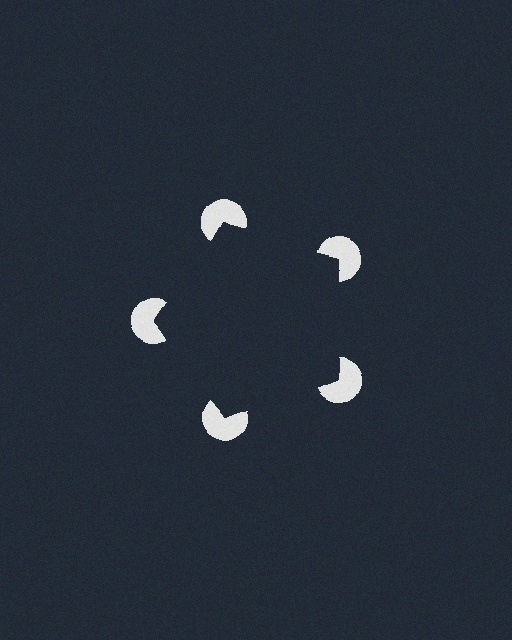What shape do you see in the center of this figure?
An illusory pentagon — its edges are inferred from the aligned wedge cuts in the pac-man discs, not physically drawn.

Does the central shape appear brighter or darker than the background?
It typically appears slightly darker than the background, even though no actual brightness change is drawn.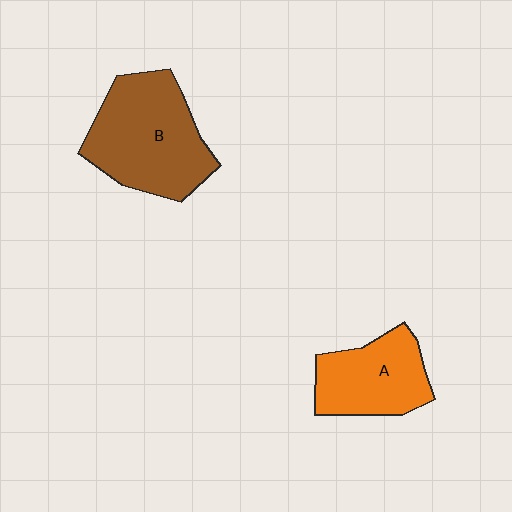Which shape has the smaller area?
Shape A (orange).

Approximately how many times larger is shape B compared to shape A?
Approximately 1.5 times.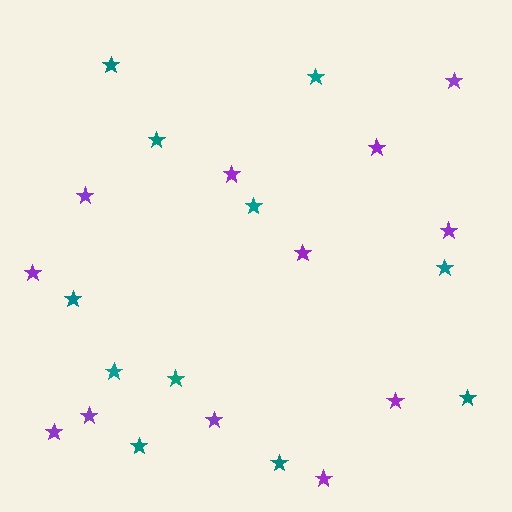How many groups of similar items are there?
There are 2 groups: one group of teal stars (11) and one group of purple stars (12).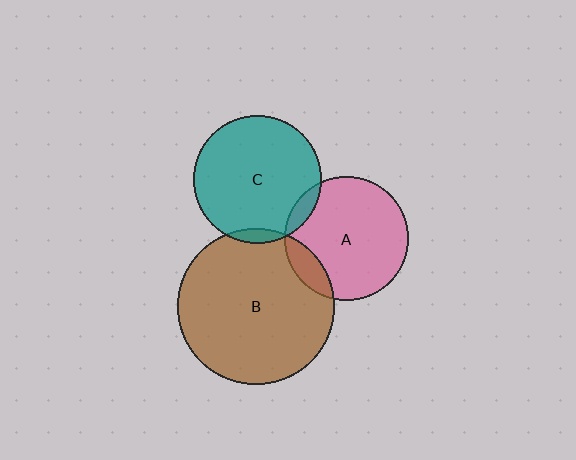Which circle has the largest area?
Circle B (brown).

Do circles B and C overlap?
Yes.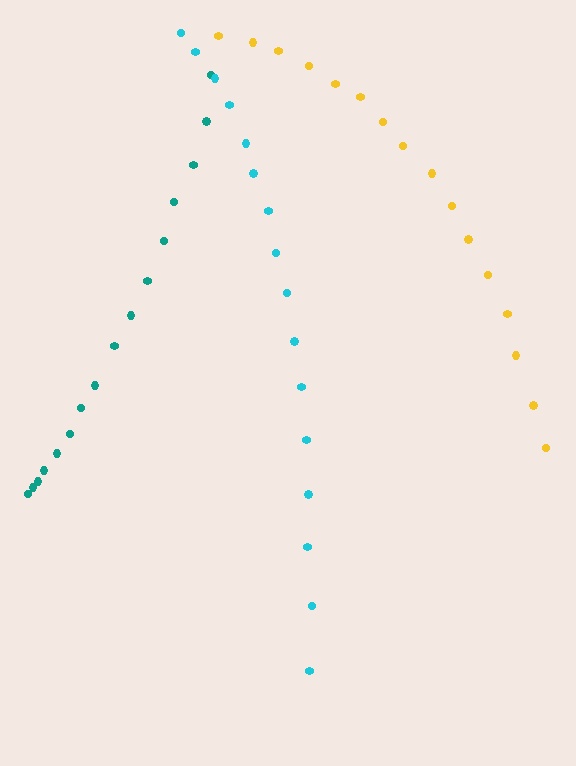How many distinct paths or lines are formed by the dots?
There are 3 distinct paths.